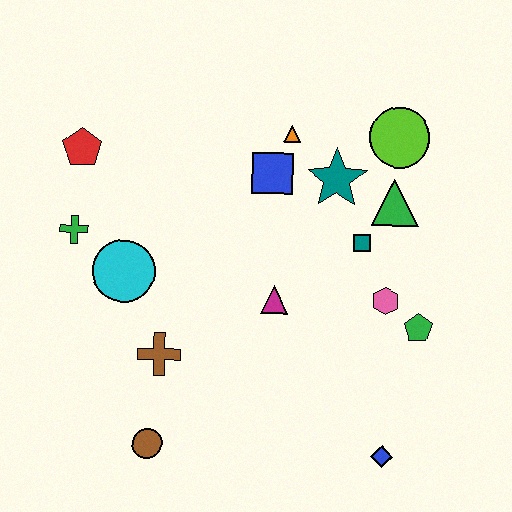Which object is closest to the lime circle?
The green triangle is closest to the lime circle.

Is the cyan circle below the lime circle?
Yes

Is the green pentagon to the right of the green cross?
Yes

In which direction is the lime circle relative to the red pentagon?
The lime circle is to the right of the red pentagon.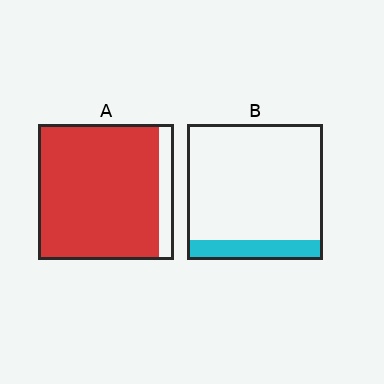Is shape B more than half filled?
No.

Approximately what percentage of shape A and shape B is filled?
A is approximately 90% and B is approximately 15%.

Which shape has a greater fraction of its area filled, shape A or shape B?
Shape A.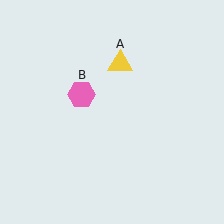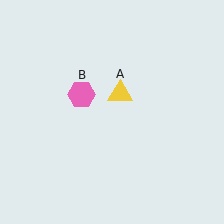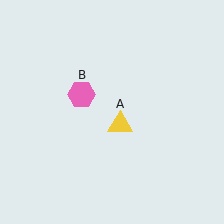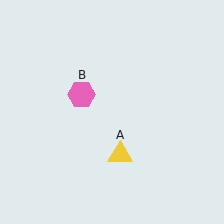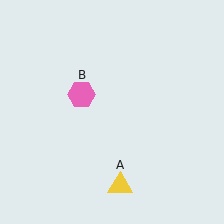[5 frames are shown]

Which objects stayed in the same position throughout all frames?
Pink hexagon (object B) remained stationary.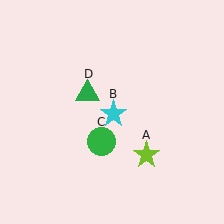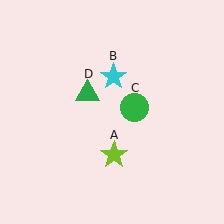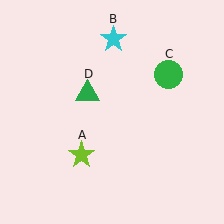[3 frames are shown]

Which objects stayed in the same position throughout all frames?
Green triangle (object D) remained stationary.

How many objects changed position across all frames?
3 objects changed position: lime star (object A), cyan star (object B), green circle (object C).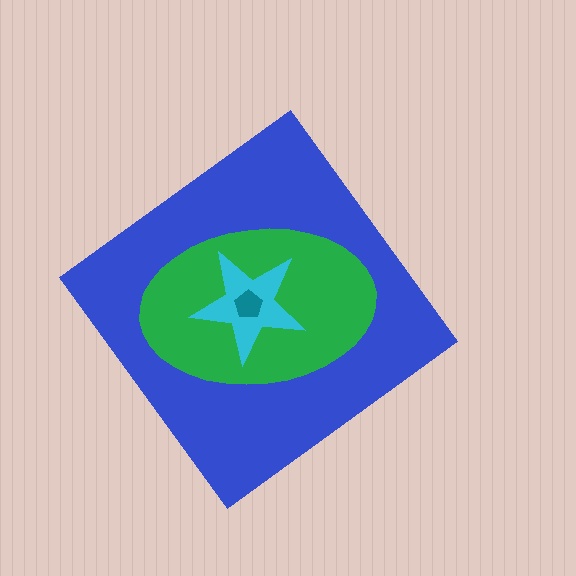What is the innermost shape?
The teal pentagon.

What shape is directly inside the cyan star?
The teal pentagon.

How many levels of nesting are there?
4.